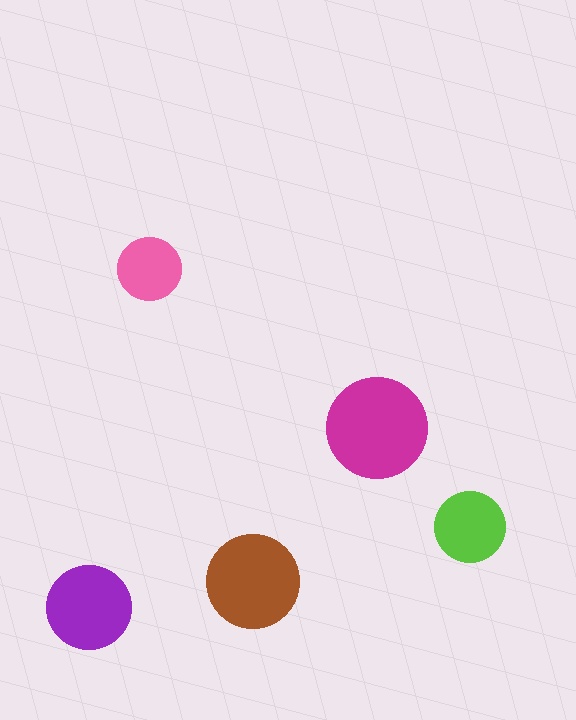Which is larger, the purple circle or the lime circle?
The purple one.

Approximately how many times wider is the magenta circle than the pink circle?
About 1.5 times wider.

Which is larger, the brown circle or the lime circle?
The brown one.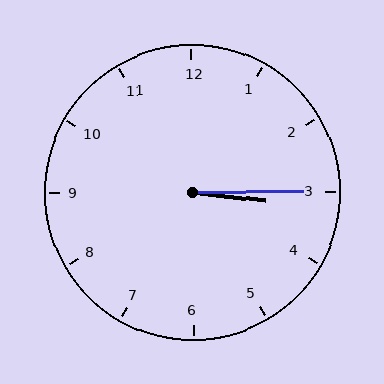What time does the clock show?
3:15.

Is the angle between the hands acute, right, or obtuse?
It is acute.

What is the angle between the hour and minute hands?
Approximately 8 degrees.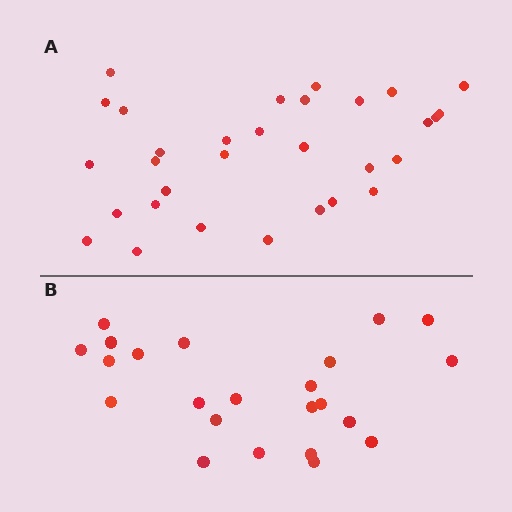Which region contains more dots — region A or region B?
Region A (the top region) has more dots.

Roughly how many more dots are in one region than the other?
Region A has roughly 8 or so more dots than region B.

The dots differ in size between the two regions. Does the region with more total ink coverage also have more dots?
No. Region B has more total ink coverage because its dots are larger, but region A actually contains more individual dots. Total area can be misleading — the number of items is what matters here.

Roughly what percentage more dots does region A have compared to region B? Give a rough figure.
About 35% more.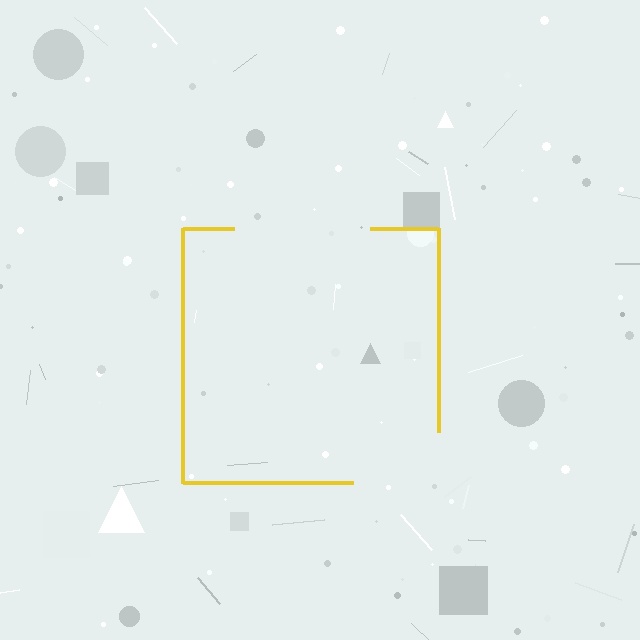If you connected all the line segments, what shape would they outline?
They would outline a square.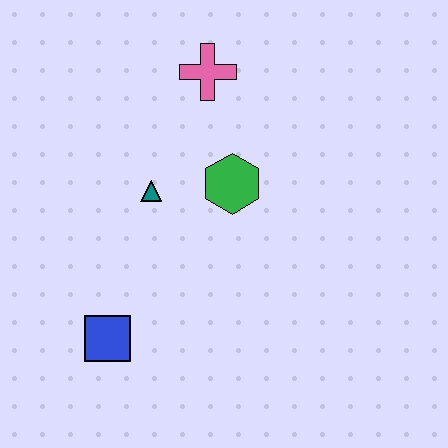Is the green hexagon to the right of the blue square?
Yes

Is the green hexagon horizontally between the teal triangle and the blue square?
No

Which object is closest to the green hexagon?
The teal triangle is closest to the green hexagon.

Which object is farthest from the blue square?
The pink cross is farthest from the blue square.